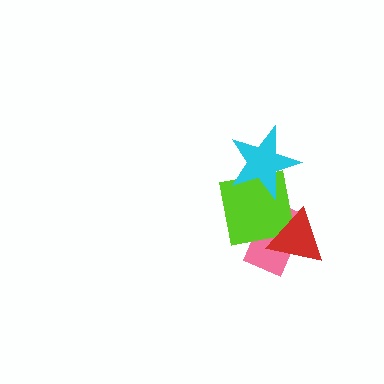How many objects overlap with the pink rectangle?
2 objects overlap with the pink rectangle.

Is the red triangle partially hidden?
No, no other shape covers it.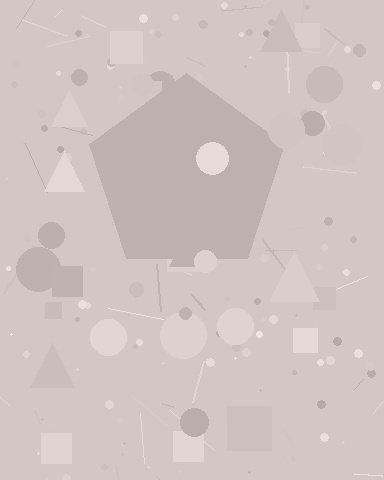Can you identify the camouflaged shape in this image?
The camouflaged shape is a pentagon.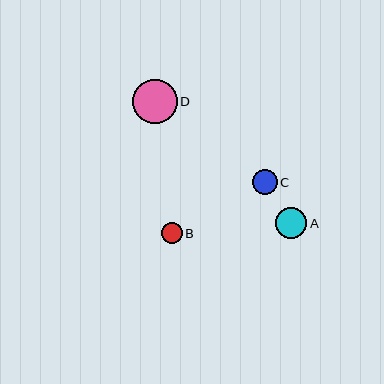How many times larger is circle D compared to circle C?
Circle D is approximately 1.8 times the size of circle C.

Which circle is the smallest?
Circle B is the smallest with a size of approximately 21 pixels.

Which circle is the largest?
Circle D is the largest with a size of approximately 44 pixels.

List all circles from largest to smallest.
From largest to smallest: D, A, C, B.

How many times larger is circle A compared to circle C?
Circle A is approximately 1.2 times the size of circle C.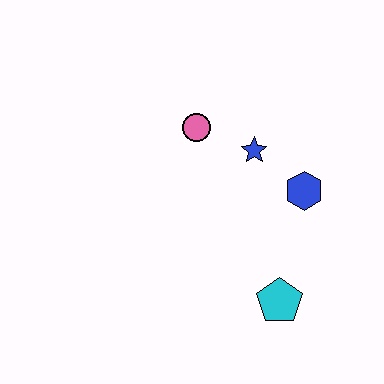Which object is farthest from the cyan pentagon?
The pink circle is farthest from the cyan pentagon.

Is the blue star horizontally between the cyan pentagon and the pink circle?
Yes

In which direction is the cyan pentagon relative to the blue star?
The cyan pentagon is below the blue star.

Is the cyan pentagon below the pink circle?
Yes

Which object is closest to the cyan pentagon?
The blue hexagon is closest to the cyan pentagon.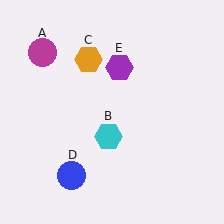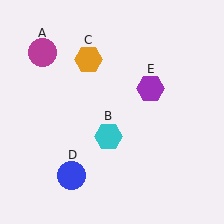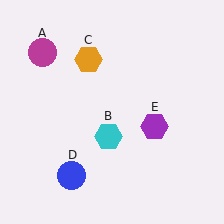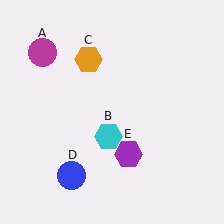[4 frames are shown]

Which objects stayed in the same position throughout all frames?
Magenta circle (object A) and cyan hexagon (object B) and orange hexagon (object C) and blue circle (object D) remained stationary.